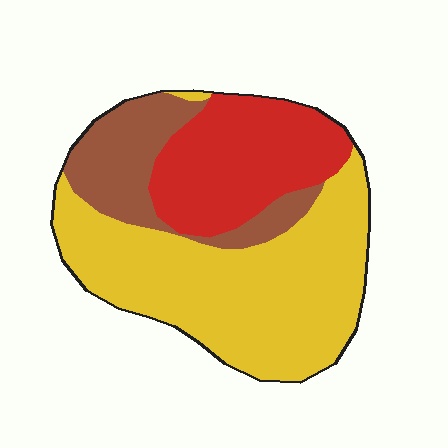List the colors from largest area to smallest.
From largest to smallest: yellow, red, brown.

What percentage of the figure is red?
Red covers around 25% of the figure.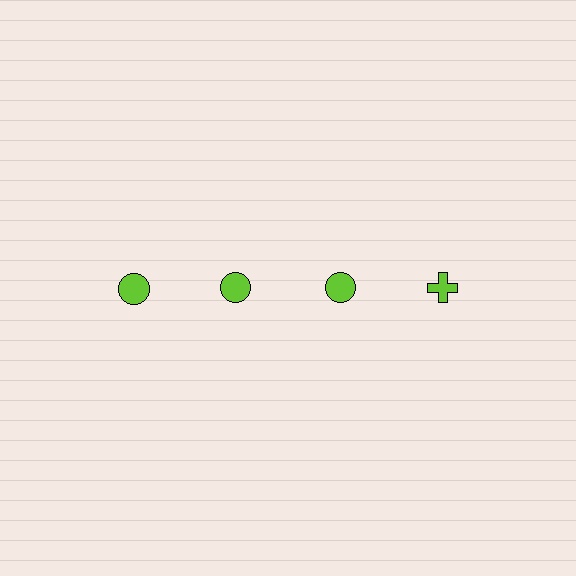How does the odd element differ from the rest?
It has a different shape: cross instead of circle.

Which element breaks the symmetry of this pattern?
The lime cross in the top row, second from right column breaks the symmetry. All other shapes are lime circles.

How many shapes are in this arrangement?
There are 4 shapes arranged in a grid pattern.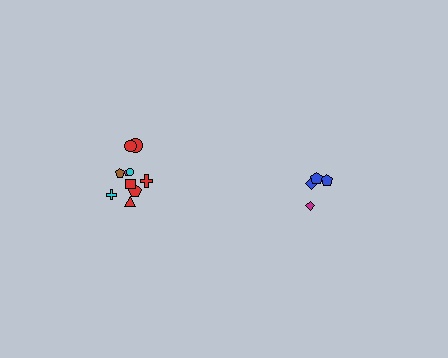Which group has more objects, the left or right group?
The left group.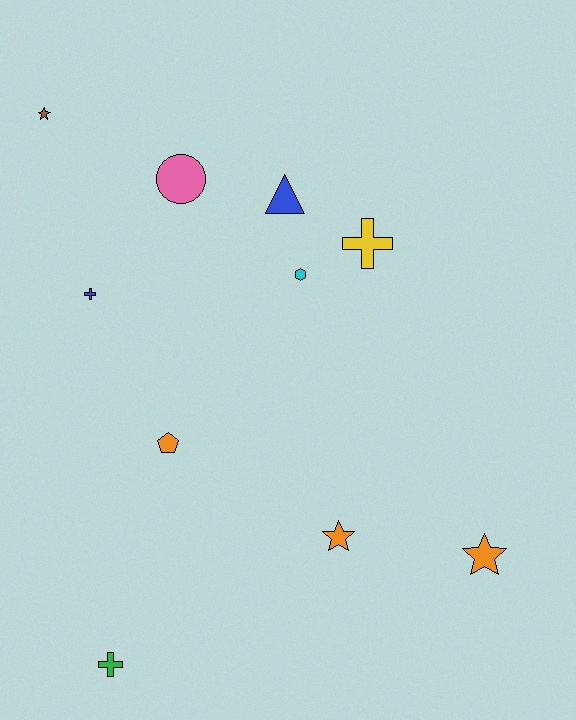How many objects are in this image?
There are 10 objects.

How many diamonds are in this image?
There are no diamonds.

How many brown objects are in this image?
There is 1 brown object.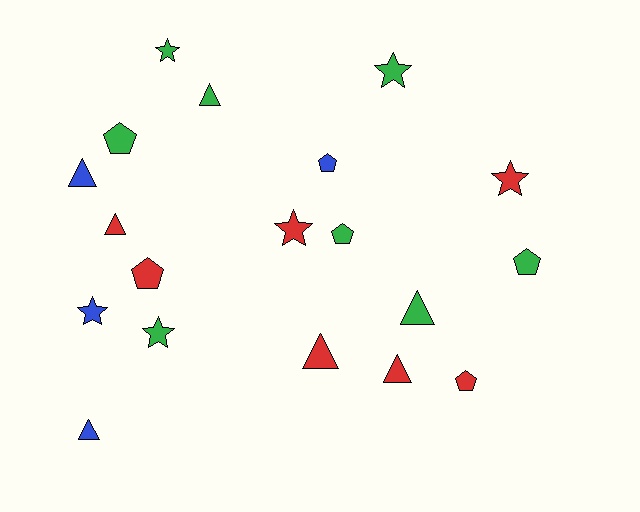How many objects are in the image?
There are 19 objects.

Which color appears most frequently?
Green, with 8 objects.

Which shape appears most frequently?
Triangle, with 7 objects.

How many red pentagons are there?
There are 2 red pentagons.